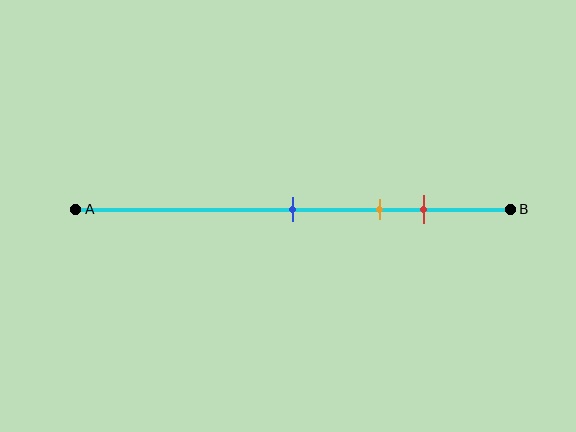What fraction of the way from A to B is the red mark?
The red mark is approximately 80% (0.8) of the way from A to B.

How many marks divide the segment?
There are 3 marks dividing the segment.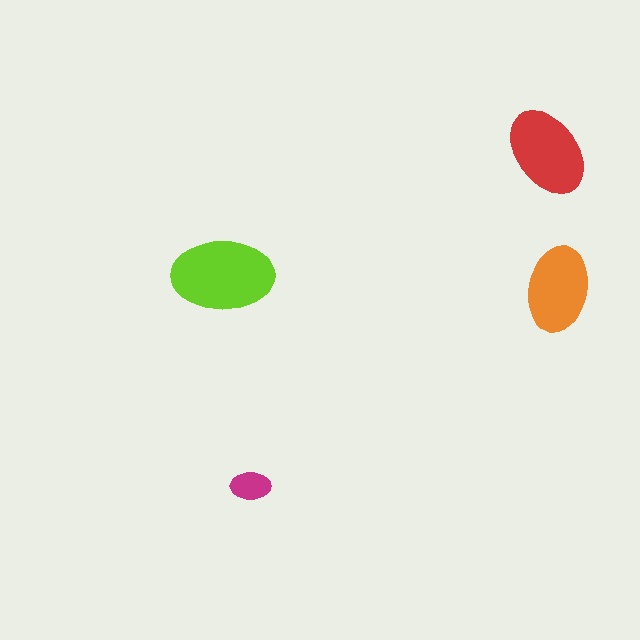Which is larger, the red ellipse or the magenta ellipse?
The red one.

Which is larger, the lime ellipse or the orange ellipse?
The lime one.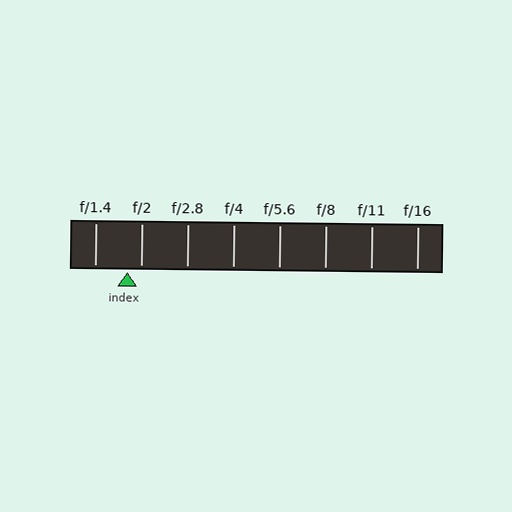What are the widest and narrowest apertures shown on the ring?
The widest aperture shown is f/1.4 and the narrowest is f/16.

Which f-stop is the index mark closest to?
The index mark is closest to f/2.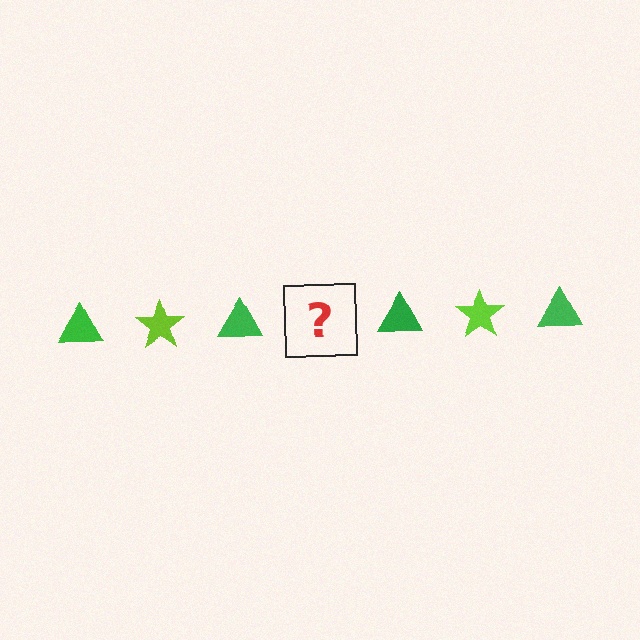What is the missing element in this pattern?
The missing element is a lime star.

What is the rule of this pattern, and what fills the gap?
The rule is that the pattern alternates between green triangle and lime star. The gap should be filled with a lime star.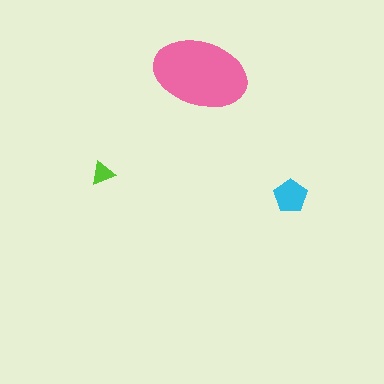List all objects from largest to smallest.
The pink ellipse, the cyan pentagon, the lime triangle.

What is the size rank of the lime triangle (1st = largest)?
3rd.